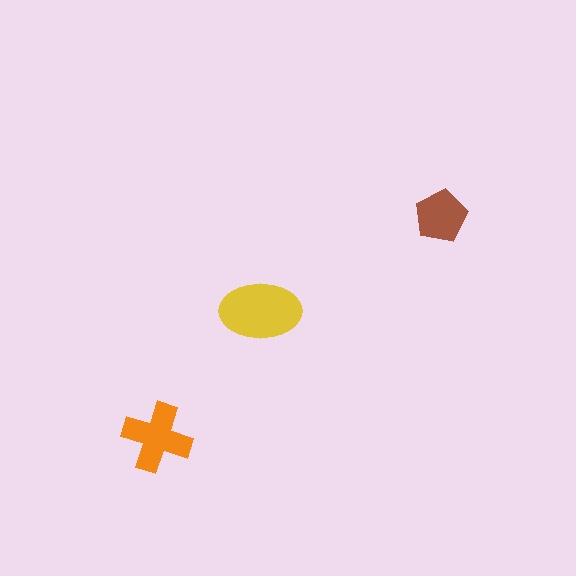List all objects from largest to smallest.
The yellow ellipse, the orange cross, the brown pentagon.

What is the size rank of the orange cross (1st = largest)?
2nd.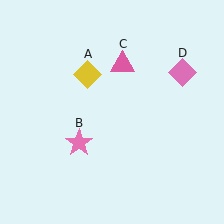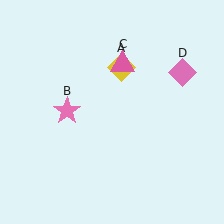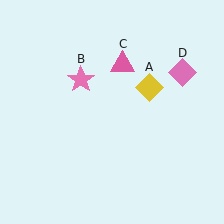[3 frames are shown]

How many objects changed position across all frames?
2 objects changed position: yellow diamond (object A), pink star (object B).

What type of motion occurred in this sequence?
The yellow diamond (object A), pink star (object B) rotated clockwise around the center of the scene.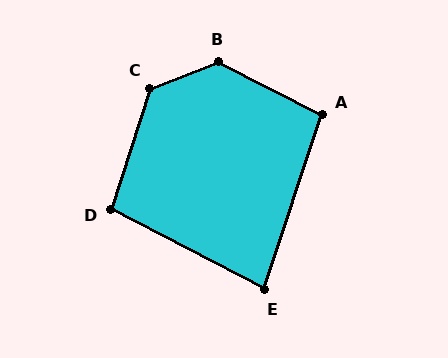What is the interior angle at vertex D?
Approximately 100 degrees (obtuse).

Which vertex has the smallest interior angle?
E, at approximately 81 degrees.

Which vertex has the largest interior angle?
B, at approximately 132 degrees.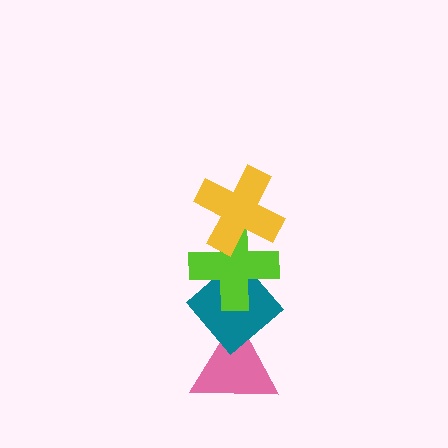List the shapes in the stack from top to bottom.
From top to bottom: the yellow cross, the lime cross, the teal diamond, the pink triangle.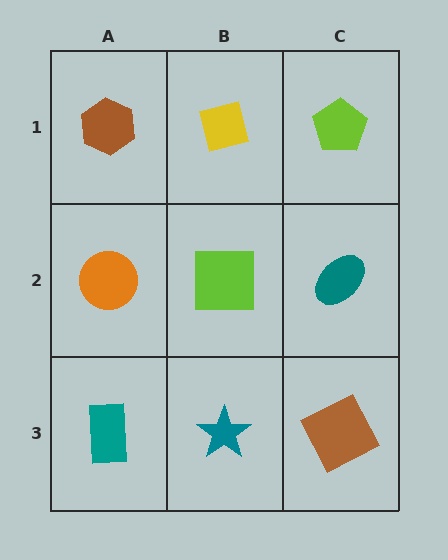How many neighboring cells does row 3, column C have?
2.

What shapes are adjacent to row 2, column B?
A yellow square (row 1, column B), a teal star (row 3, column B), an orange circle (row 2, column A), a teal ellipse (row 2, column C).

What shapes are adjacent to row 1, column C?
A teal ellipse (row 2, column C), a yellow square (row 1, column B).